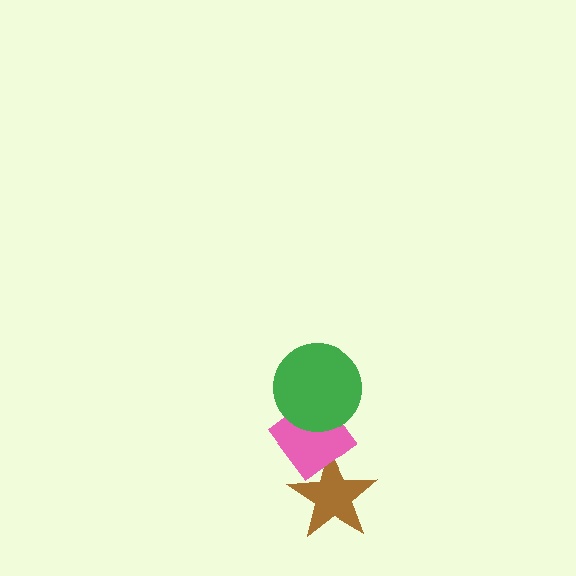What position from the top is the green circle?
The green circle is 1st from the top.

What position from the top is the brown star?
The brown star is 3rd from the top.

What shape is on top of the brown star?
The pink diamond is on top of the brown star.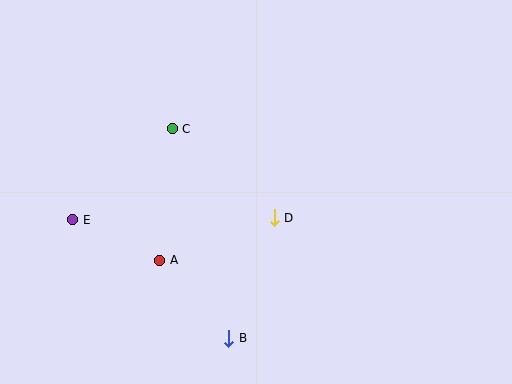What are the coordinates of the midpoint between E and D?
The midpoint between E and D is at (174, 219).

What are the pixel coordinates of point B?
Point B is at (229, 338).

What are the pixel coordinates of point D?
Point D is at (274, 218).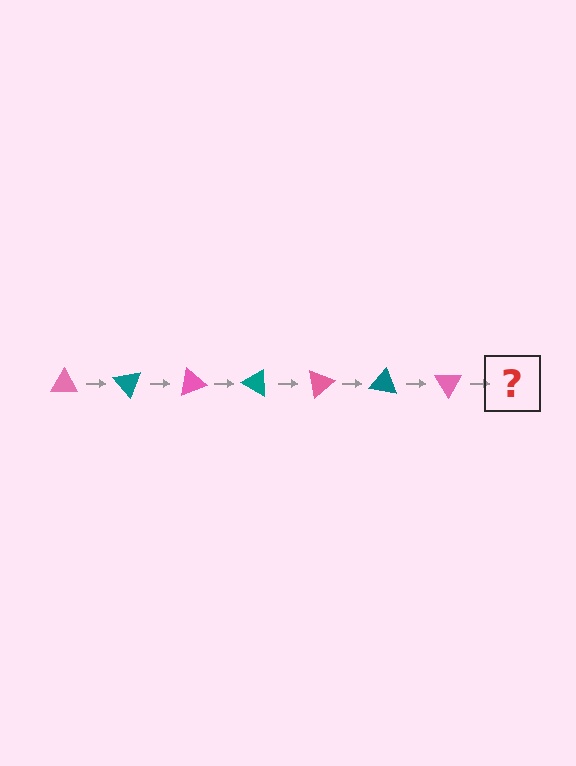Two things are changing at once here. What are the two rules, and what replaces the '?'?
The two rules are that it rotates 50 degrees each step and the color cycles through pink and teal. The '?' should be a teal triangle, rotated 350 degrees from the start.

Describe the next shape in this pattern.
It should be a teal triangle, rotated 350 degrees from the start.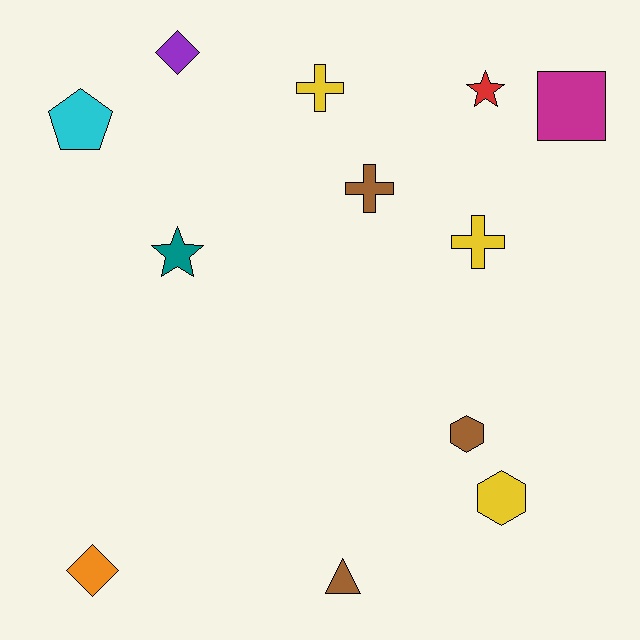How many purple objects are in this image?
There is 1 purple object.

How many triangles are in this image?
There is 1 triangle.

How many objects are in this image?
There are 12 objects.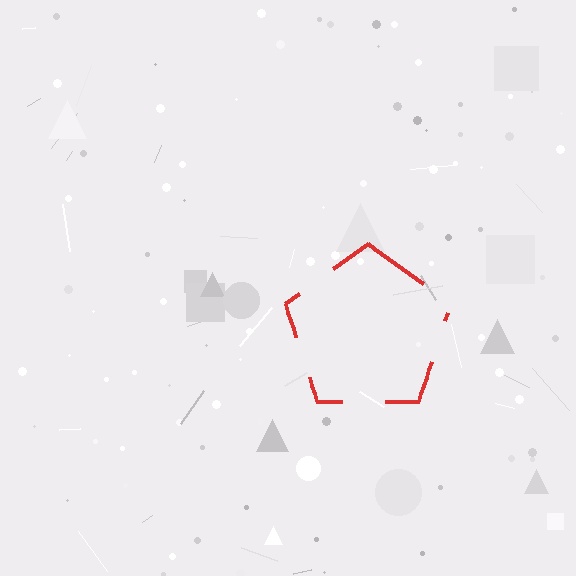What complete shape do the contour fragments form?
The contour fragments form a pentagon.